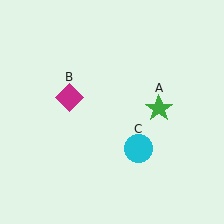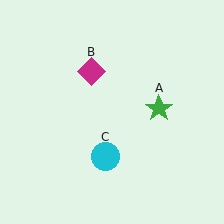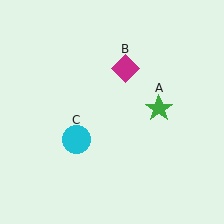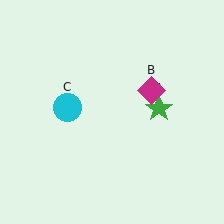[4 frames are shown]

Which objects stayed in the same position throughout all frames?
Green star (object A) remained stationary.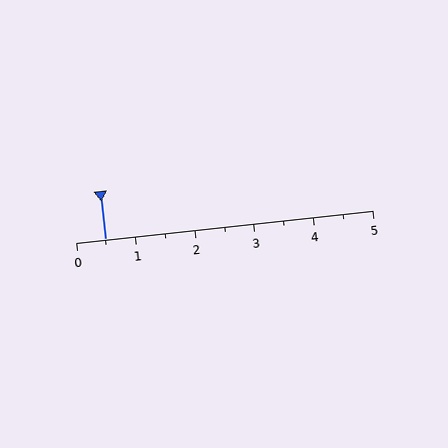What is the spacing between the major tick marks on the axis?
The major ticks are spaced 1 apart.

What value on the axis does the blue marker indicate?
The marker indicates approximately 0.5.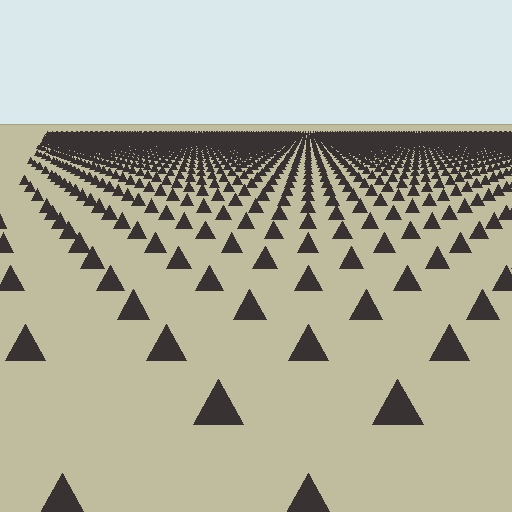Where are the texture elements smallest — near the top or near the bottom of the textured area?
Near the top.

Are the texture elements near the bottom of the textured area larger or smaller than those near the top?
Larger. Near the bottom, elements are closer to the viewer and appear at a bigger on-screen size.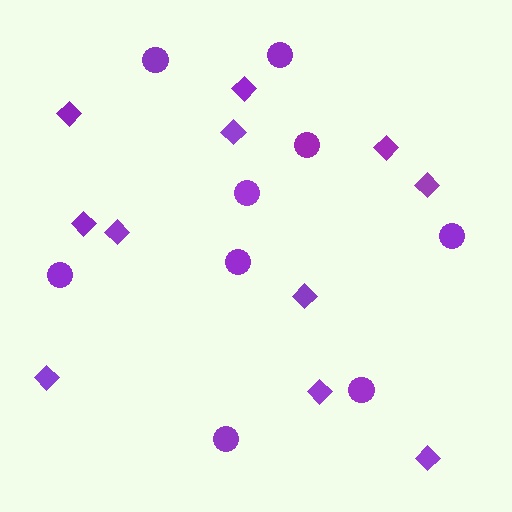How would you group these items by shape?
There are 2 groups: one group of circles (9) and one group of diamonds (11).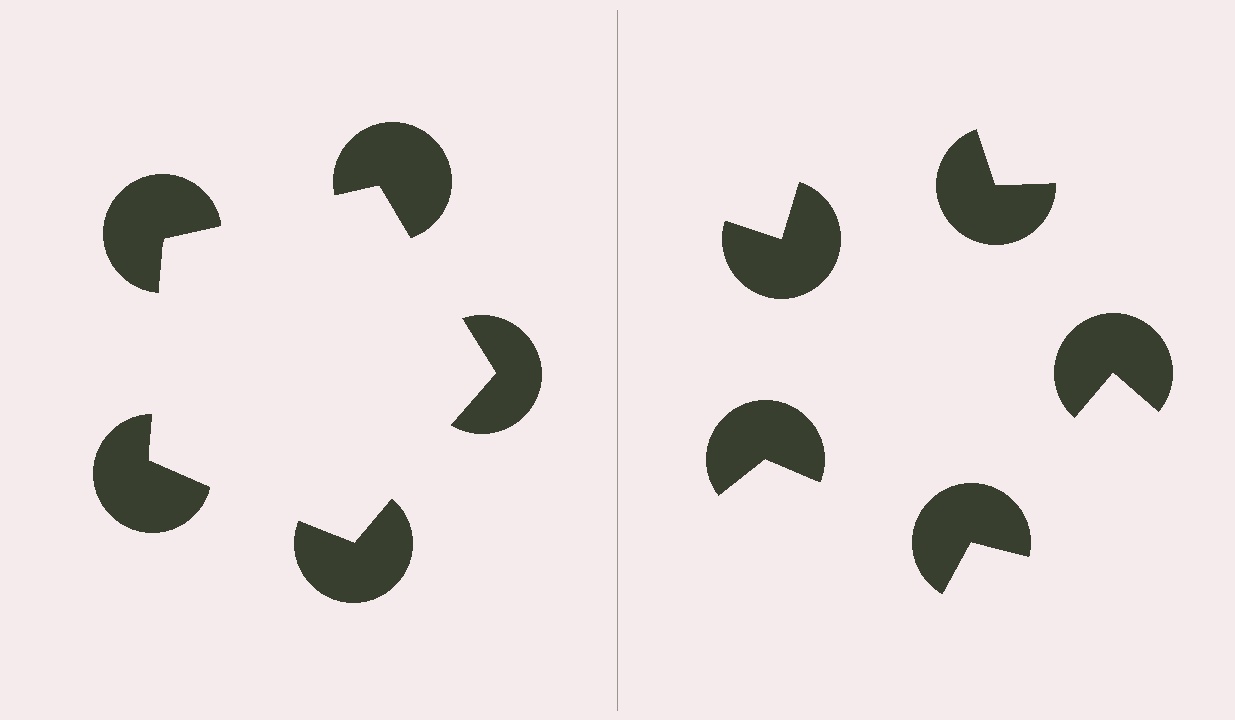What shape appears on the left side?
An illusory pentagon.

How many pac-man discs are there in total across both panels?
10 — 5 on each side.